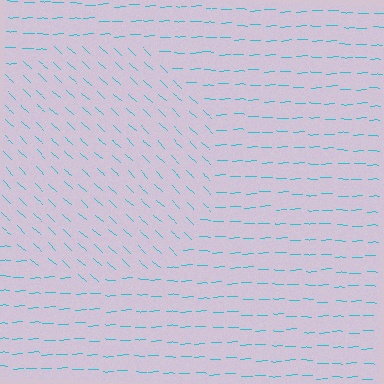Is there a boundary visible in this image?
Yes, there is a texture boundary formed by a change in line orientation.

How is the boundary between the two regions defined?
The boundary is defined purely by a change in line orientation (approximately 45 degrees difference). All lines are the same color and thickness.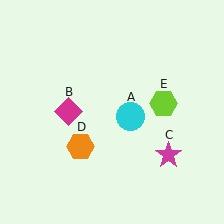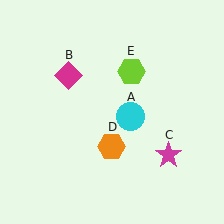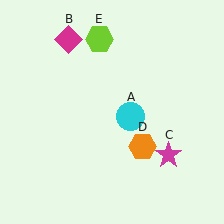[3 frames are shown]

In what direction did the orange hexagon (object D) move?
The orange hexagon (object D) moved right.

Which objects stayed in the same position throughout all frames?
Cyan circle (object A) and magenta star (object C) remained stationary.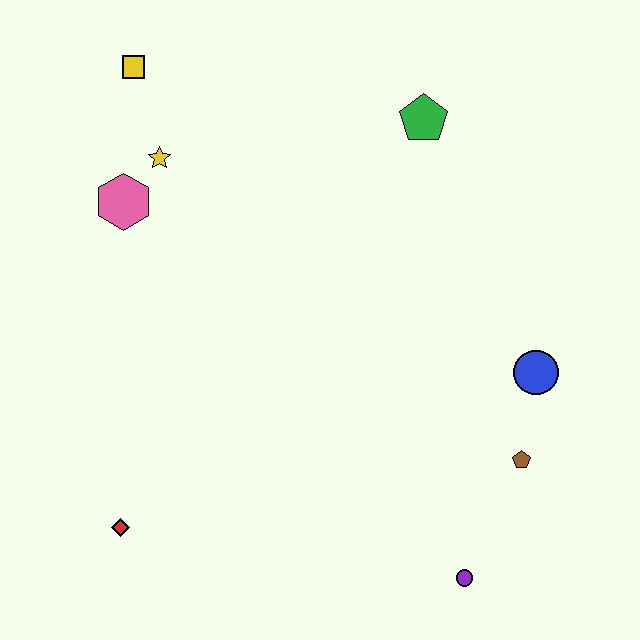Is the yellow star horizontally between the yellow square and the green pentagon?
Yes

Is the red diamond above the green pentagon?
No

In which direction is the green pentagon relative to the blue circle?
The green pentagon is above the blue circle.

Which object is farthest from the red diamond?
The green pentagon is farthest from the red diamond.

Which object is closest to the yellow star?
The pink hexagon is closest to the yellow star.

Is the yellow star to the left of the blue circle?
Yes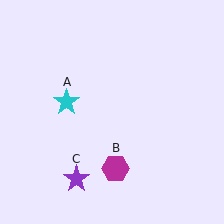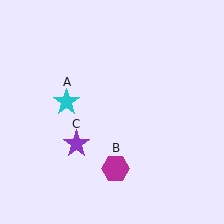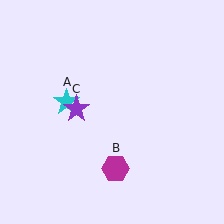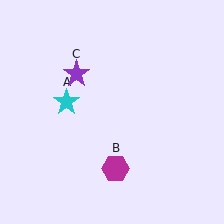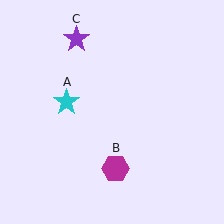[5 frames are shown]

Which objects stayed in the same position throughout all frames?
Cyan star (object A) and magenta hexagon (object B) remained stationary.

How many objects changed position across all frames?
1 object changed position: purple star (object C).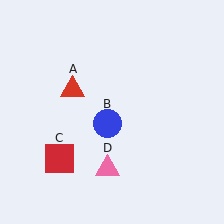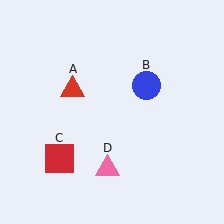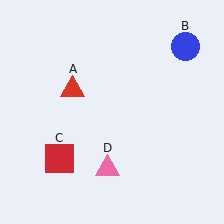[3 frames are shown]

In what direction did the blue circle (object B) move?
The blue circle (object B) moved up and to the right.